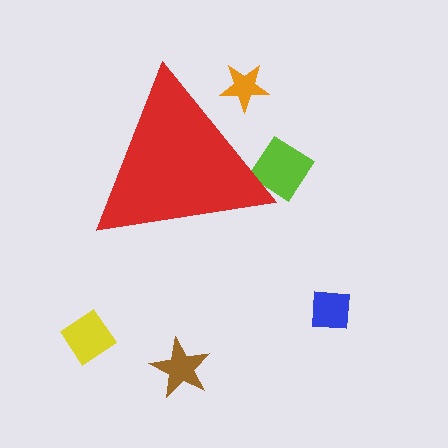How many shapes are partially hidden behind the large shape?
2 shapes are partially hidden.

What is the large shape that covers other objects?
A red triangle.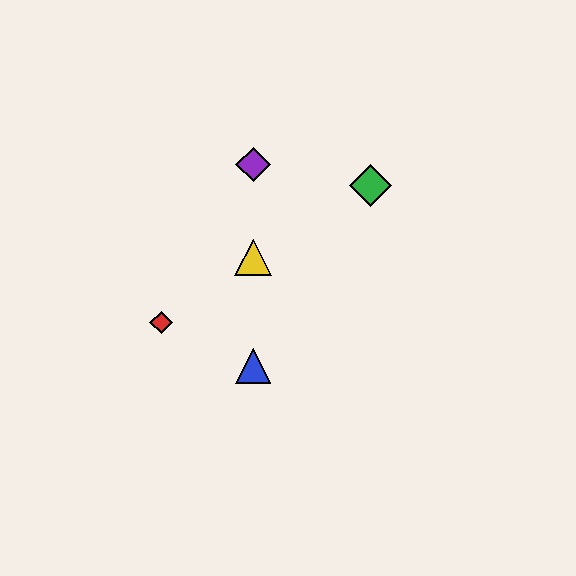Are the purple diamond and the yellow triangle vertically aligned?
Yes, both are at x≈253.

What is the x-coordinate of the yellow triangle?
The yellow triangle is at x≈253.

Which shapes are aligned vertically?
The blue triangle, the yellow triangle, the purple diamond are aligned vertically.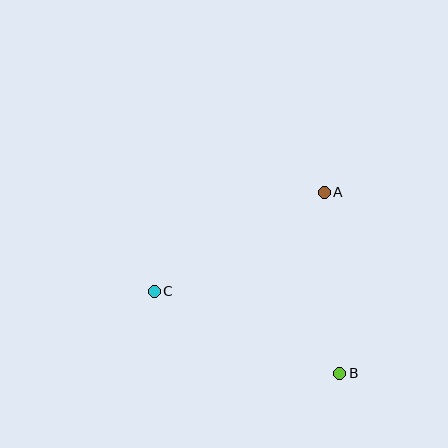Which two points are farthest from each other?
Points B and C are farthest from each other.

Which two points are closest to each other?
Points A and B are closest to each other.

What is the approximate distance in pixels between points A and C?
The distance between A and C is approximately 197 pixels.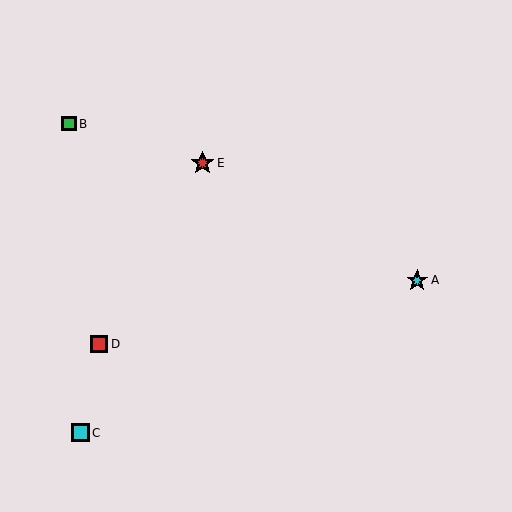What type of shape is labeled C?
Shape C is a cyan square.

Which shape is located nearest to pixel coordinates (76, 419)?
The cyan square (labeled C) at (80, 433) is nearest to that location.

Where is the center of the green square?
The center of the green square is at (69, 124).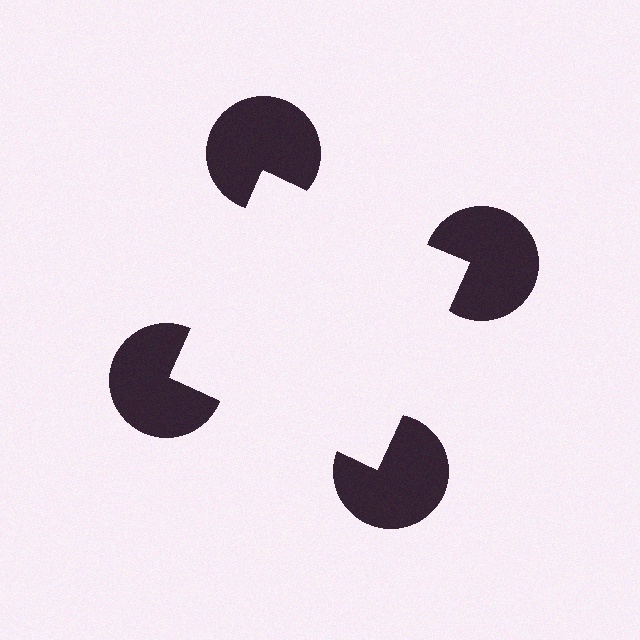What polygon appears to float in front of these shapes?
An illusory square — its edges are inferred from the aligned wedge cuts in the pac-man discs, not physically drawn.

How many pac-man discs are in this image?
There are 4 — one at each vertex of the illusory square.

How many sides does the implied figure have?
4 sides.